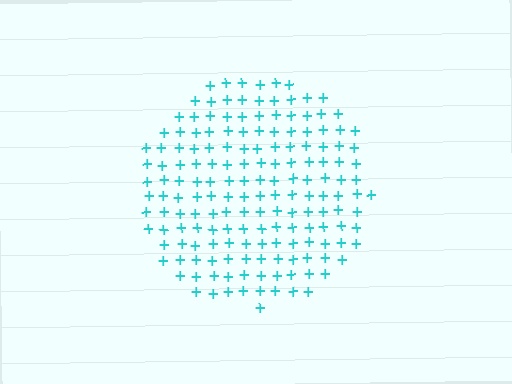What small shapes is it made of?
It is made of small plus signs.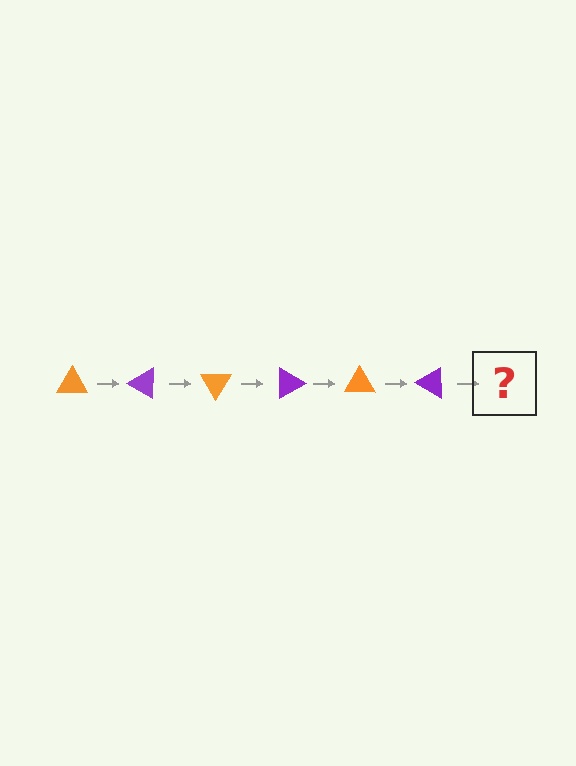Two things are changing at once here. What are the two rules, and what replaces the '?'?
The two rules are that it rotates 30 degrees each step and the color cycles through orange and purple. The '?' should be an orange triangle, rotated 180 degrees from the start.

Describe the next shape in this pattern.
It should be an orange triangle, rotated 180 degrees from the start.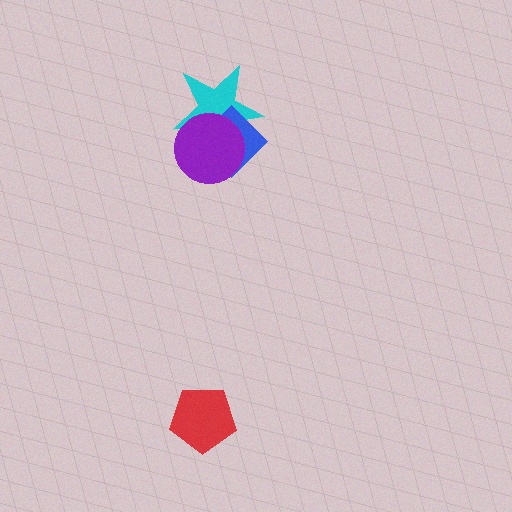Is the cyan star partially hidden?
Yes, it is partially covered by another shape.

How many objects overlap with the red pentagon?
0 objects overlap with the red pentagon.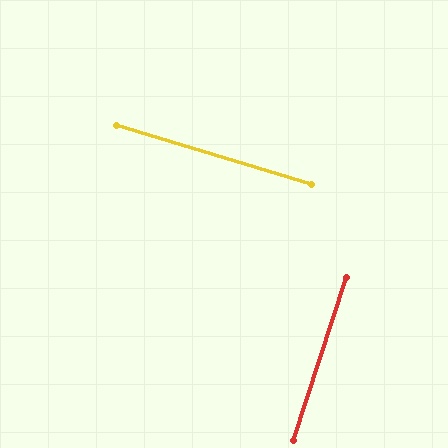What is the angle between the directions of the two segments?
Approximately 89 degrees.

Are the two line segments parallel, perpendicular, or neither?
Perpendicular — they meet at approximately 89°.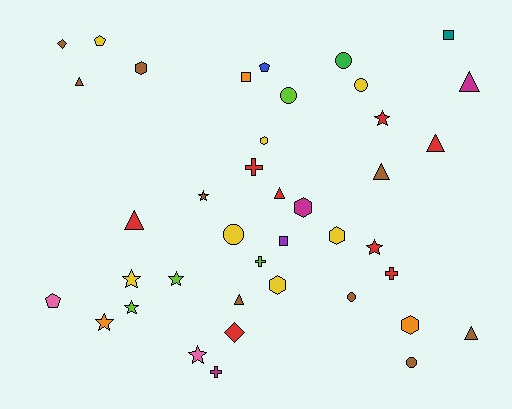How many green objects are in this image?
There is 1 green object.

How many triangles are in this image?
There are 8 triangles.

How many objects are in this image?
There are 40 objects.